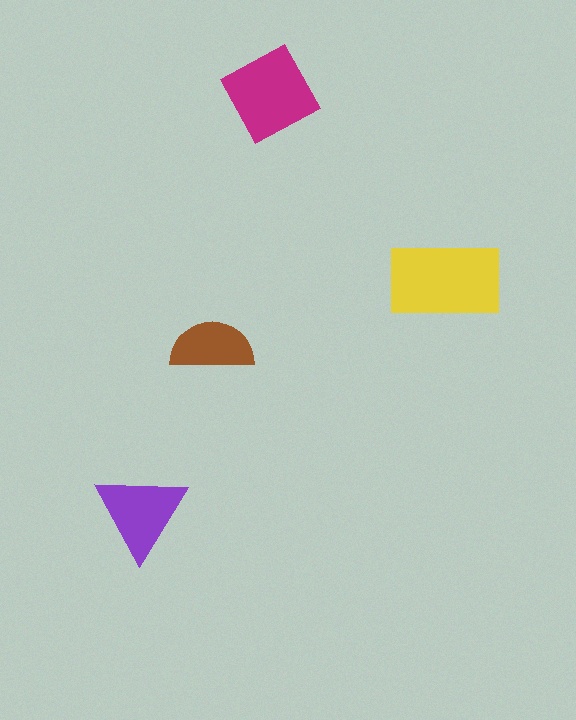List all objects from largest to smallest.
The yellow rectangle, the magenta square, the purple triangle, the brown semicircle.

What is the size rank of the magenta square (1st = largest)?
2nd.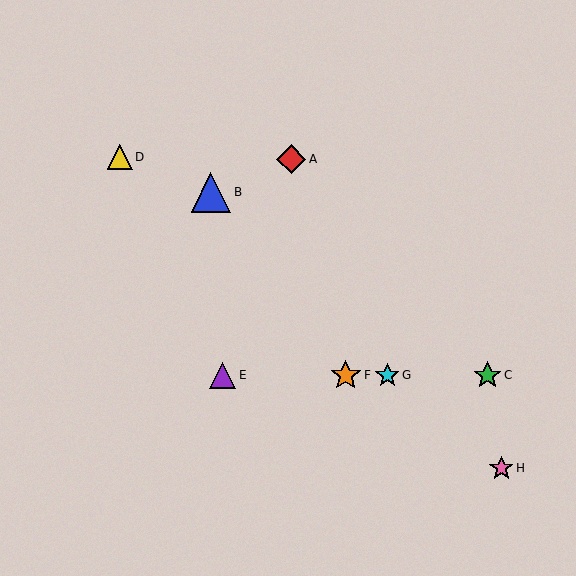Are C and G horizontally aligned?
Yes, both are at y≈375.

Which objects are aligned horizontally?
Objects C, E, F, G are aligned horizontally.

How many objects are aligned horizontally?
4 objects (C, E, F, G) are aligned horizontally.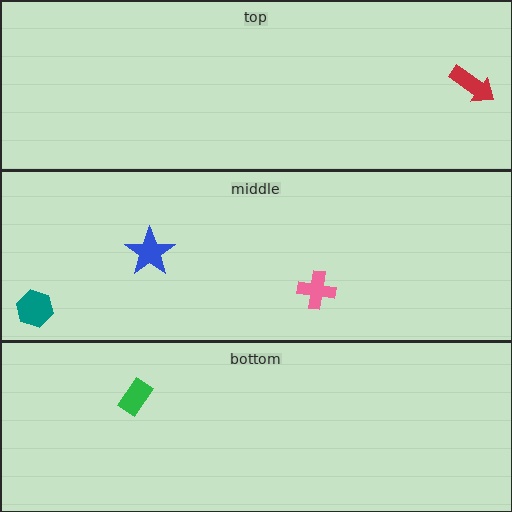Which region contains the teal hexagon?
The middle region.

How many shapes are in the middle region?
3.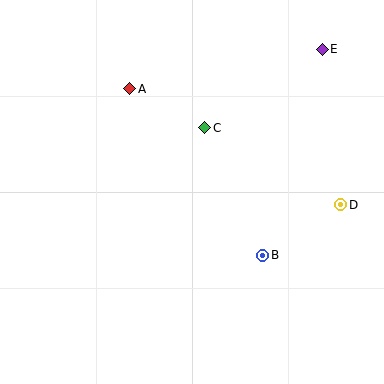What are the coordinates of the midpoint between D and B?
The midpoint between D and B is at (302, 230).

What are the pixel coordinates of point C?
Point C is at (205, 128).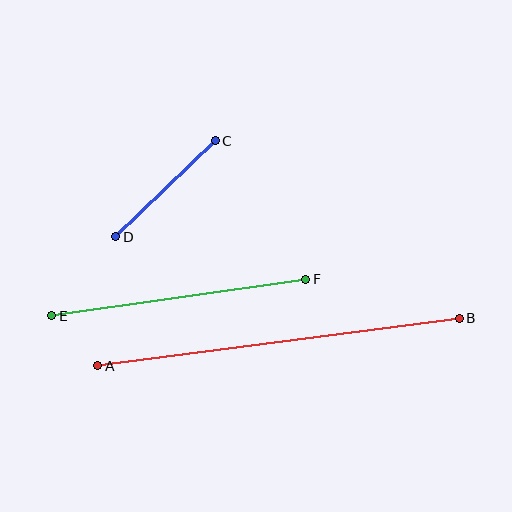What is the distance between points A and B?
The distance is approximately 365 pixels.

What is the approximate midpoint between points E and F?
The midpoint is at approximately (179, 297) pixels.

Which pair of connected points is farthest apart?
Points A and B are farthest apart.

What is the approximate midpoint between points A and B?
The midpoint is at approximately (279, 342) pixels.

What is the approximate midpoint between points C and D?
The midpoint is at approximately (166, 189) pixels.